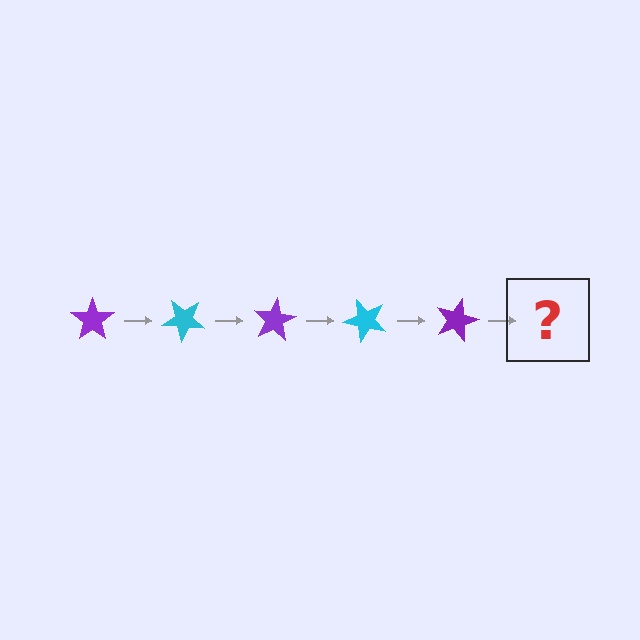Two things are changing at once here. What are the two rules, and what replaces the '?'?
The two rules are that it rotates 40 degrees each step and the color cycles through purple and cyan. The '?' should be a cyan star, rotated 200 degrees from the start.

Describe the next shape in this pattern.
It should be a cyan star, rotated 200 degrees from the start.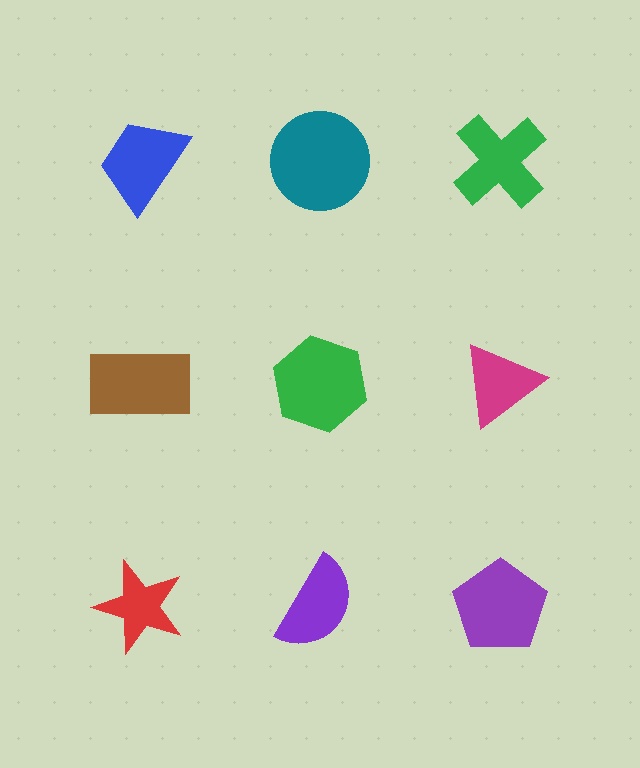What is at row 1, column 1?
A blue trapezoid.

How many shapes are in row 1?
3 shapes.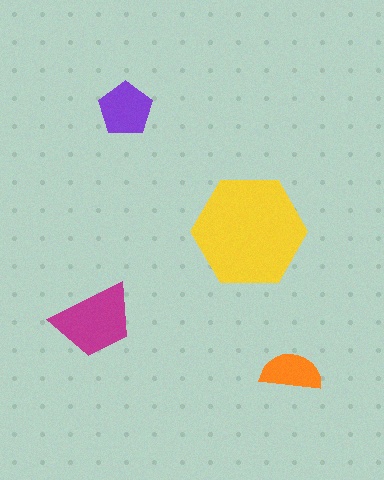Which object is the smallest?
The orange semicircle.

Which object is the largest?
The yellow hexagon.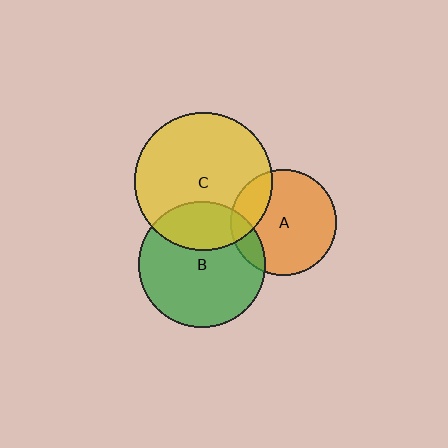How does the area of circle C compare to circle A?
Approximately 1.7 times.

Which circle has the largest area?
Circle C (yellow).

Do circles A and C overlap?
Yes.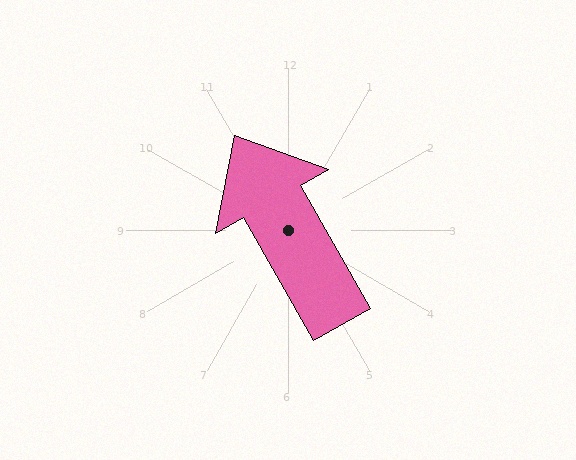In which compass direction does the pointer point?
Northwest.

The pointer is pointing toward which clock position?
Roughly 11 o'clock.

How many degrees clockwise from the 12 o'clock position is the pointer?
Approximately 331 degrees.